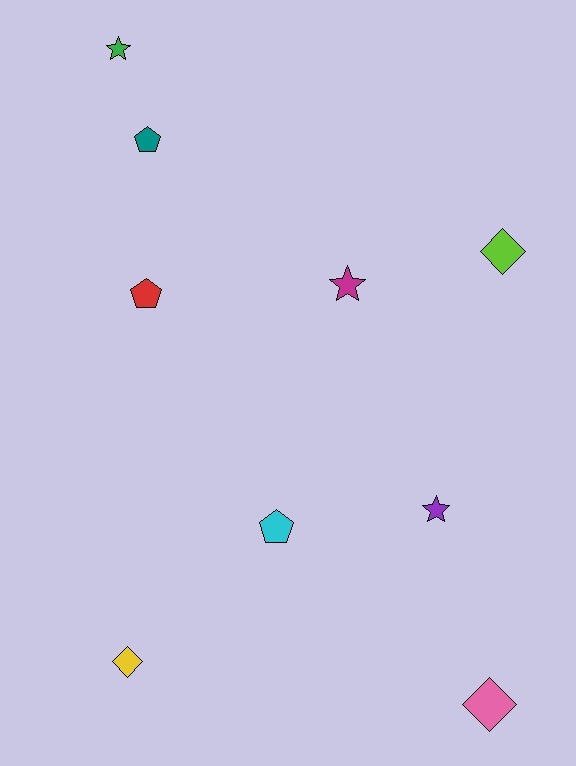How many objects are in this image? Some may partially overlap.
There are 9 objects.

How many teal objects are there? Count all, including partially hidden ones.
There is 1 teal object.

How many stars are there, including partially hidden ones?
There are 3 stars.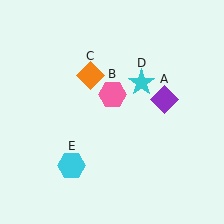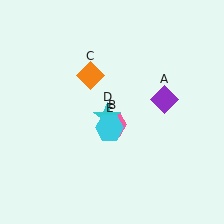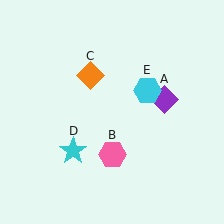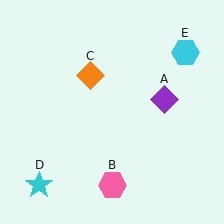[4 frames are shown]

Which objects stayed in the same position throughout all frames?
Purple diamond (object A) and orange diamond (object C) remained stationary.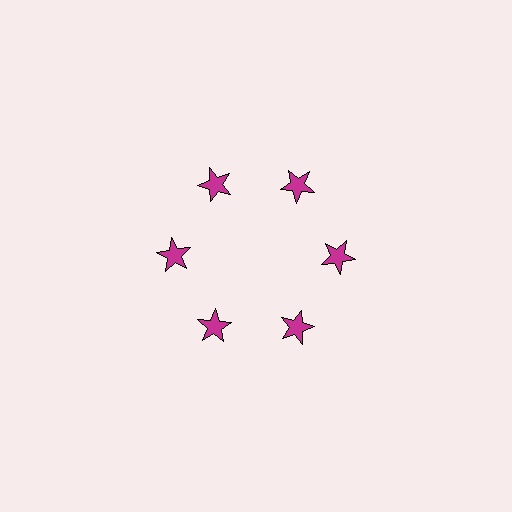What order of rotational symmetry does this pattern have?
This pattern has 6-fold rotational symmetry.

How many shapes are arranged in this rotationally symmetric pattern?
There are 6 shapes, arranged in 6 groups of 1.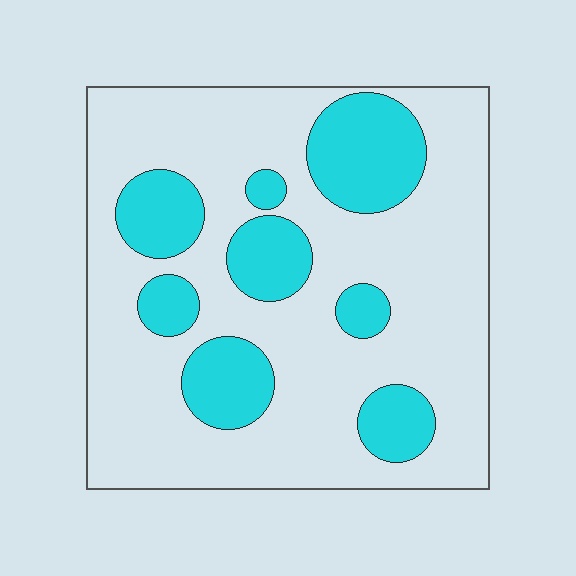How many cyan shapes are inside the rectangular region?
8.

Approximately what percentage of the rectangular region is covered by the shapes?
Approximately 25%.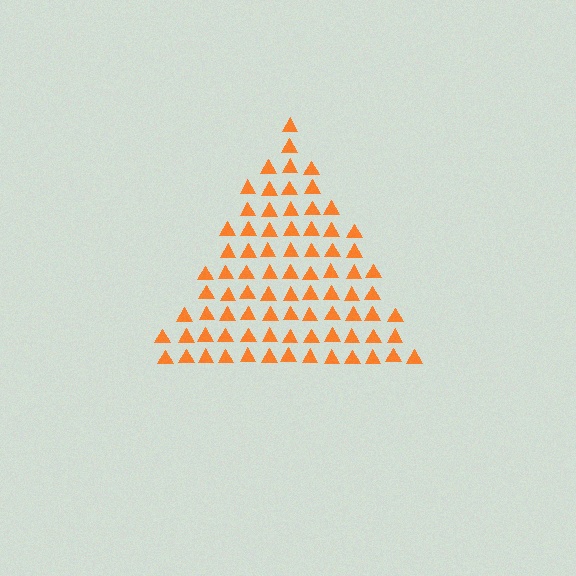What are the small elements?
The small elements are triangles.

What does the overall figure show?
The overall figure shows a triangle.